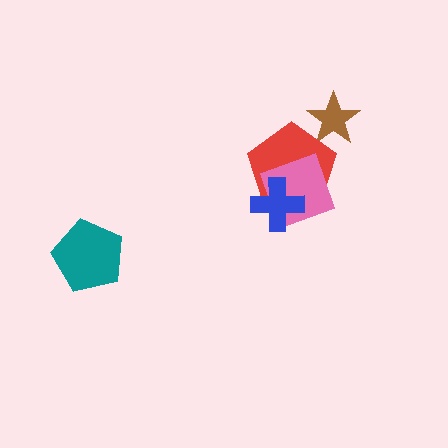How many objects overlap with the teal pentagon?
0 objects overlap with the teal pentagon.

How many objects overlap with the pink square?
2 objects overlap with the pink square.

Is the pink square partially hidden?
Yes, it is partially covered by another shape.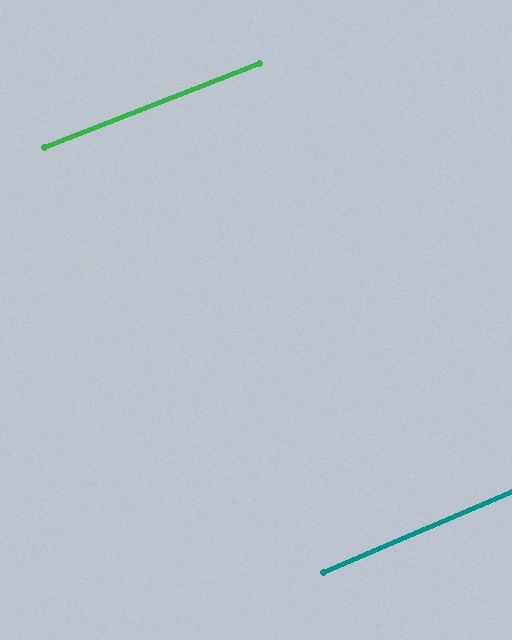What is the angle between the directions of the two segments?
Approximately 2 degrees.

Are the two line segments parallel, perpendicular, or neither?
Parallel — their directions differ by only 1.6°.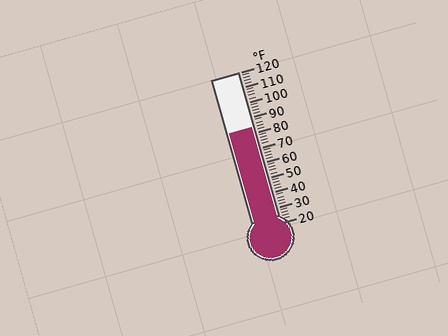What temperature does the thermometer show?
The thermometer shows approximately 84°F.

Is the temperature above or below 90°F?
The temperature is below 90°F.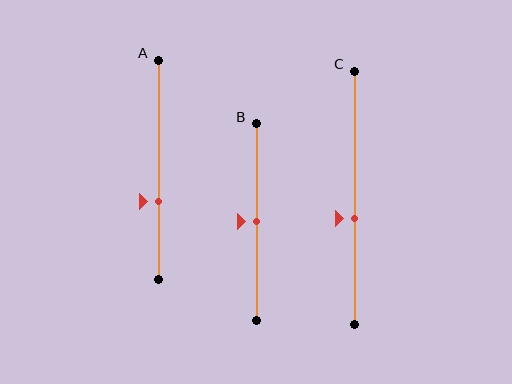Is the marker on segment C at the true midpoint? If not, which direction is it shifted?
No, the marker on segment C is shifted downward by about 8% of the segment length.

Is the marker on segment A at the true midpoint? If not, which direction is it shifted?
No, the marker on segment A is shifted downward by about 14% of the segment length.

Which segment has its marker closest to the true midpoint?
Segment B has its marker closest to the true midpoint.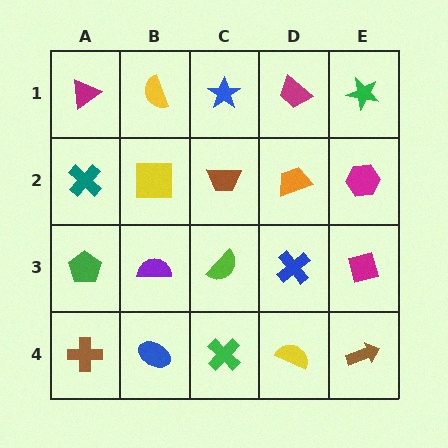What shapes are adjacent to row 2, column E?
A green star (row 1, column E), a magenta square (row 3, column E), an orange trapezoid (row 2, column D).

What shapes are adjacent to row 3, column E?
A magenta hexagon (row 2, column E), a brown arrow (row 4, column E), a blue cross (row 3, column D).